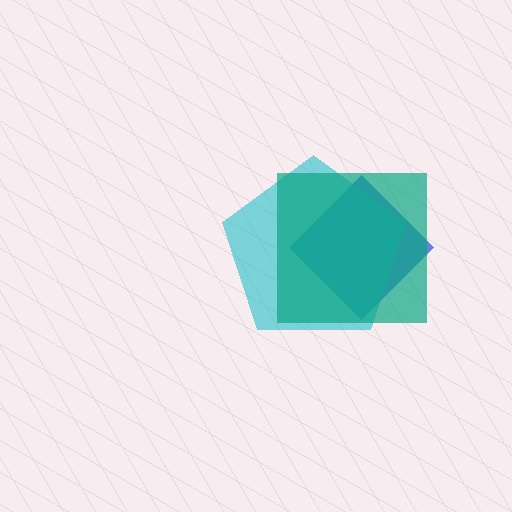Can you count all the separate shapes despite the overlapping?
Yes, there are 3 separate shapes.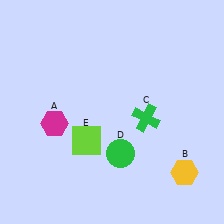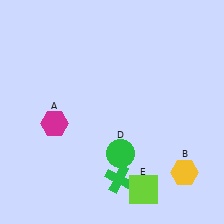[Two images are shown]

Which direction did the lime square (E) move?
The lime square (E) moved right.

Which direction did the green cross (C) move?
The green cross (C) moved down.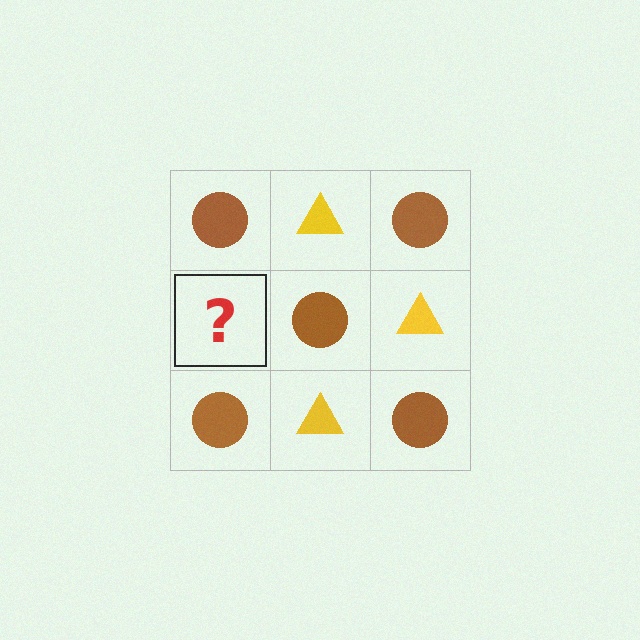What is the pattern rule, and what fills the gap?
The rule is that it alternates brown circle and yellow triangle in a checkerboard pattern. The gap should be filled with a yellow triangle.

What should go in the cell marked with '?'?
The missing cell should contain a yellow triangle.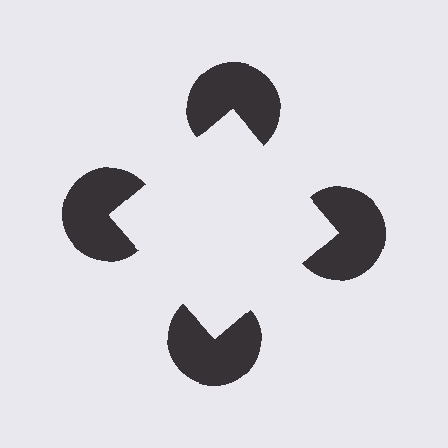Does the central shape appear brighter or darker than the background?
It typically appears slightly brighter than the background, even though no actual brightness change is drawn.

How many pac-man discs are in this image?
There are 4 — one at each vertex of the illusory square.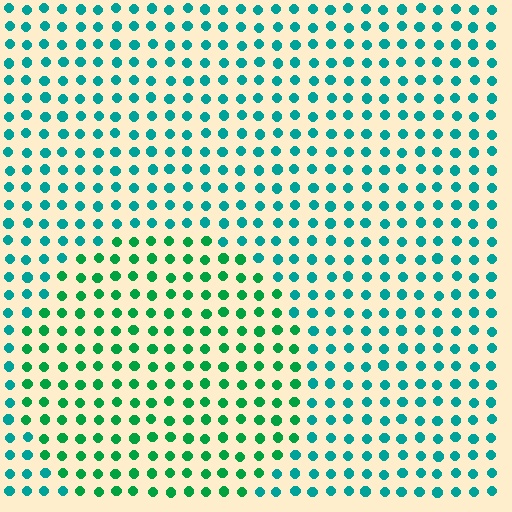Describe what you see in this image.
The image is filled with small teal elements in a uniform arrangement. A circle-shaped region is visible where the elements are tinted to a slightly different hue, forming a subtle color boundary.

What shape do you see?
I see a circle.